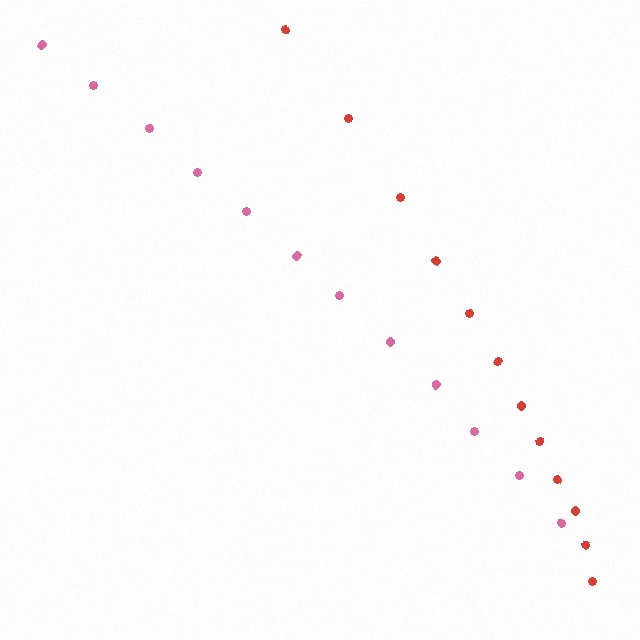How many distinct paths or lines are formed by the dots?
There are 2 distinct paths.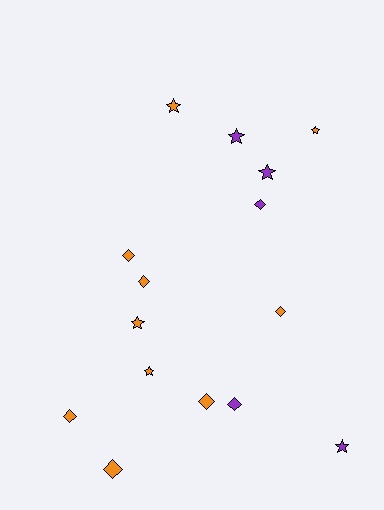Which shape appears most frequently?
Diamond, with 8 objects.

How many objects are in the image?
There are 15 objects.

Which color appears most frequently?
Orange, with 10 objects.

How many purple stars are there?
There are 3 purple stars.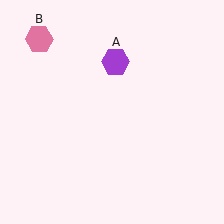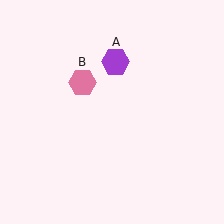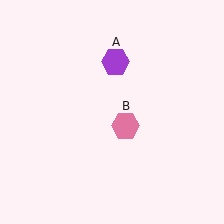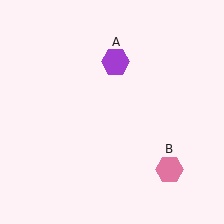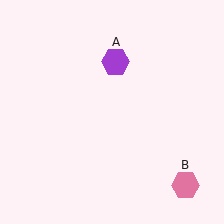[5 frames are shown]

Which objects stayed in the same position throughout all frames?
Purple hexagon (object A) remained stationary.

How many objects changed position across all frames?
1 object changed position: pink hexagon (object B).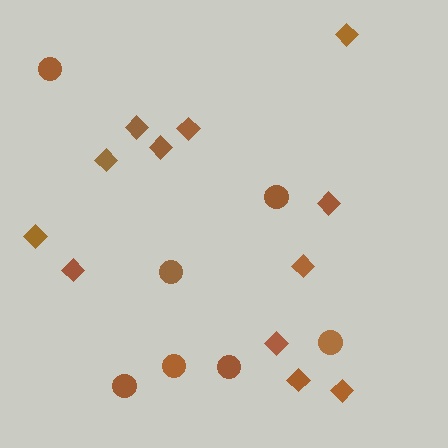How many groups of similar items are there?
There are 2 groups: one group of diamonds (12) and one group of circles (7).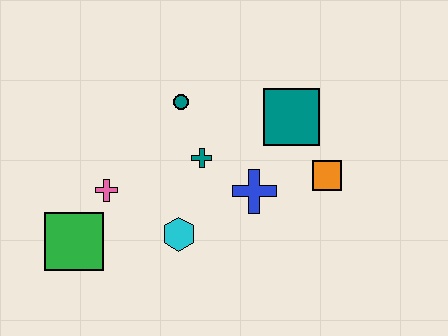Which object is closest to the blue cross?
The teal cross is closest to the blue cross.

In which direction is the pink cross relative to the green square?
The pink cross is above the green square.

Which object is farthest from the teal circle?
The green square is farthest from the teal circle.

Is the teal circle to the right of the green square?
Yes